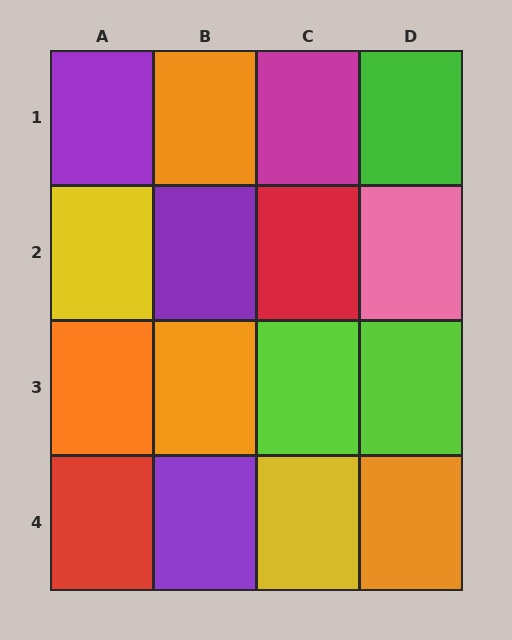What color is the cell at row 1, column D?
Green.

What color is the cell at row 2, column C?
Red.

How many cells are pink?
1 cell is pink.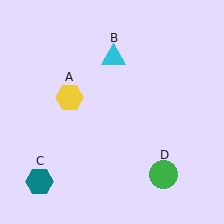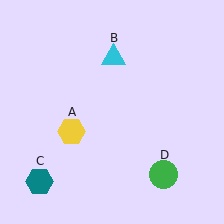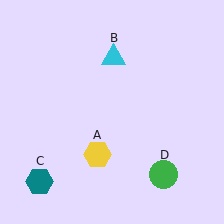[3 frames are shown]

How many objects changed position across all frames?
1 object changed position: yellow hexagon (object A).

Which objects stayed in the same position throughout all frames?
Cyan triangle (object B) and teal hexagon (object C) and green circle (object D) remained stationary.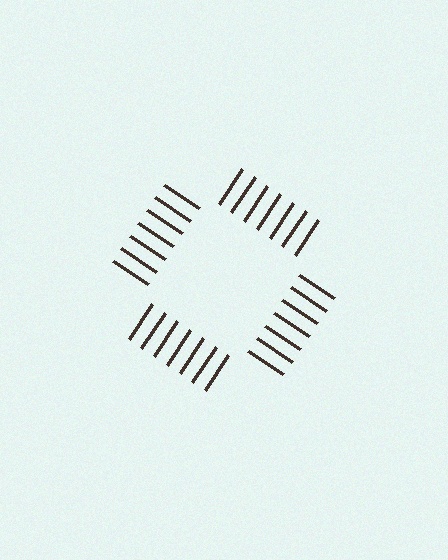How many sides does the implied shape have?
4 sides — the line-ends trace a square.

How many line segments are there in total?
28 — 7 along each of the 4 edges.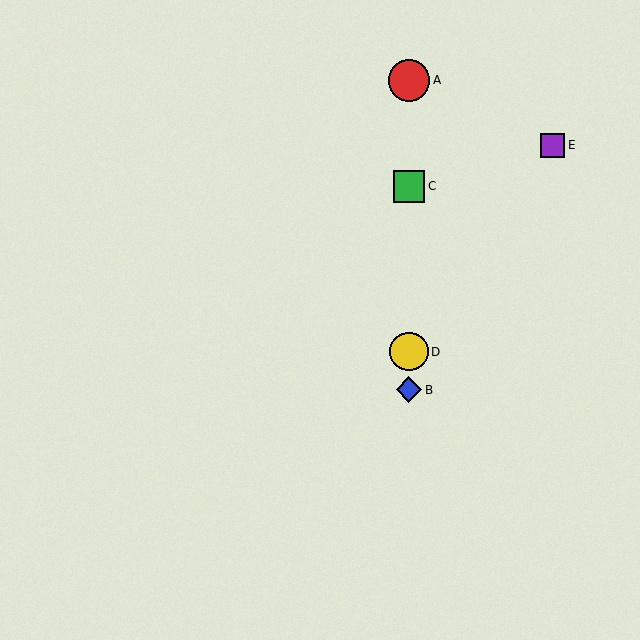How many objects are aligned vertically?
4 objects (A, B, C, D) are aligned vertically.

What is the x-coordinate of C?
Object C is at x≈409.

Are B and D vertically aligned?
Yes, both are at x≈409.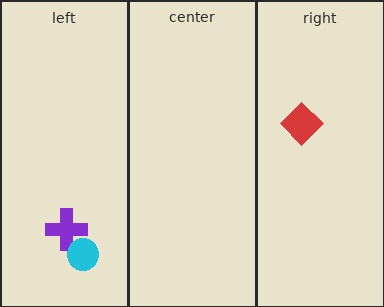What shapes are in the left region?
The purple cross, the cyan circle.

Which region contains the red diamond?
The right region.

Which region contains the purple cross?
The left region.